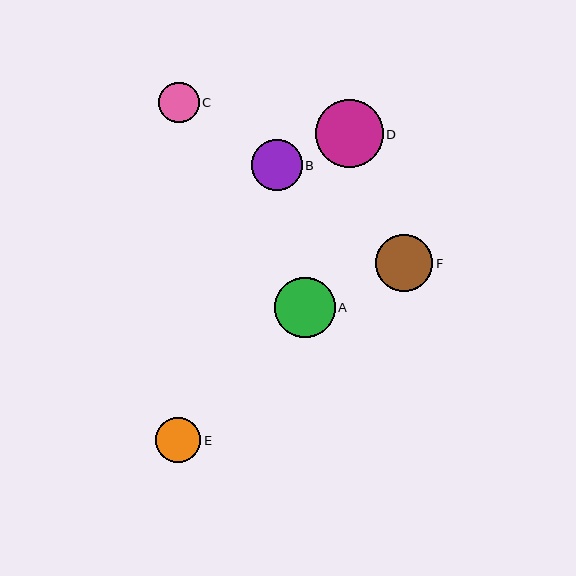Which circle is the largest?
Circle D is the largest with a size of approximately 68 pixels.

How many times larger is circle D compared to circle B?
Circle D is approximately 1.3 times the size of circle B.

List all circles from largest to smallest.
From largest to smallest: D, A, F, B, E, C.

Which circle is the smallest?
Circle C is the smallest with a size of approximately 41 pixels.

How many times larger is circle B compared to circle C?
Circle B is approximately 1.3 times the size of circle C.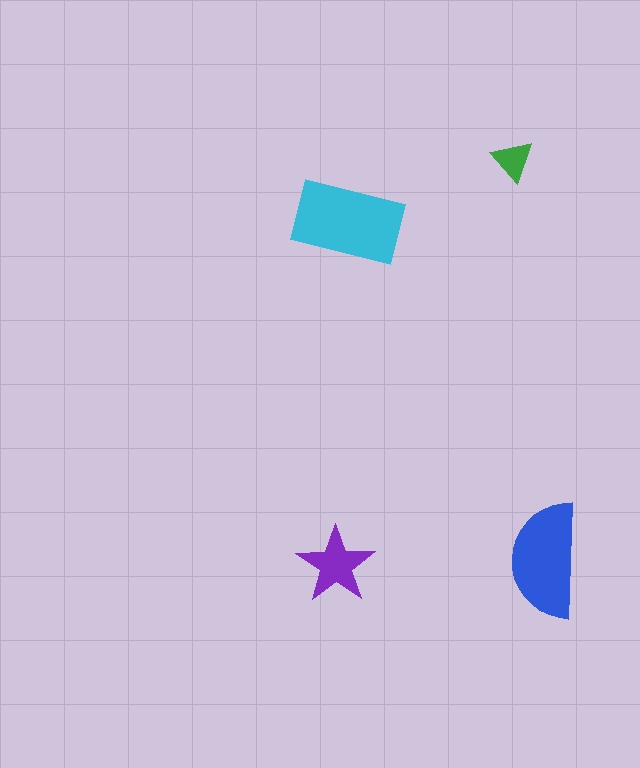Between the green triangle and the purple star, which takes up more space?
The purple star.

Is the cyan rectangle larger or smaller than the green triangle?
Larger.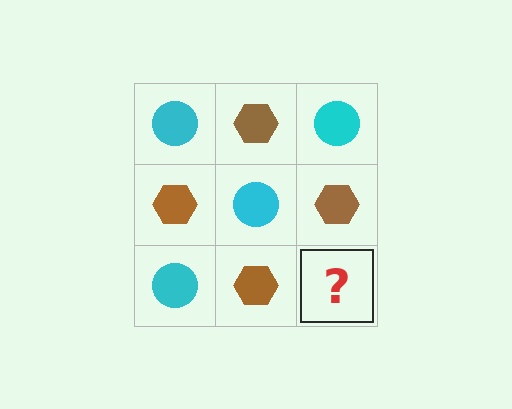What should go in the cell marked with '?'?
The missing cell should contain a cyan circle.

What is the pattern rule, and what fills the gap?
The rule is that it alternates cyan circle and brown hexagon in a checkerboard pattern. The gap should be filled with a cyan circle.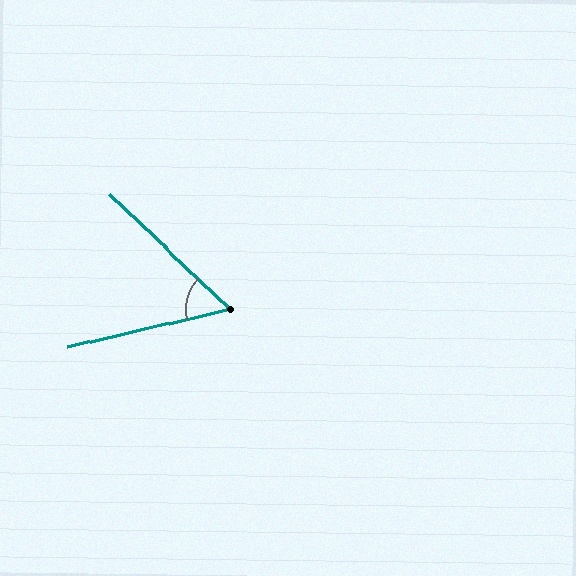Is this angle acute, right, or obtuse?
It is acute.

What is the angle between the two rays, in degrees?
Approximately 57 degrees.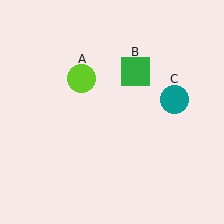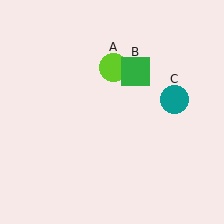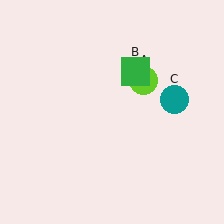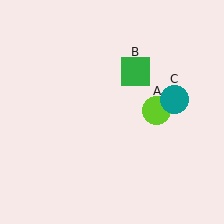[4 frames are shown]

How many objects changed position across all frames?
1 object changed position: lime circle (object A).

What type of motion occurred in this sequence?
The lime circle (object A) rotated clockwise around the center of the scene.